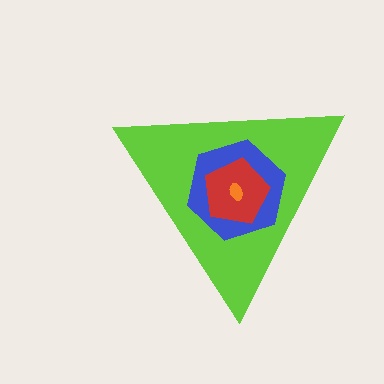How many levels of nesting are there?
4.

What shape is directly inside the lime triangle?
The blue hexagon.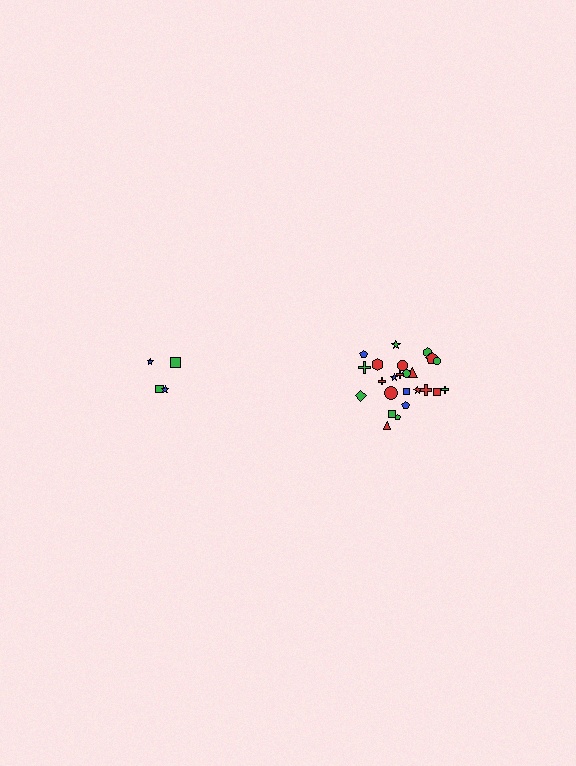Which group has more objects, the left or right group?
The right group.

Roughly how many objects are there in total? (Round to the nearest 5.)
Roughly 30 objects in total.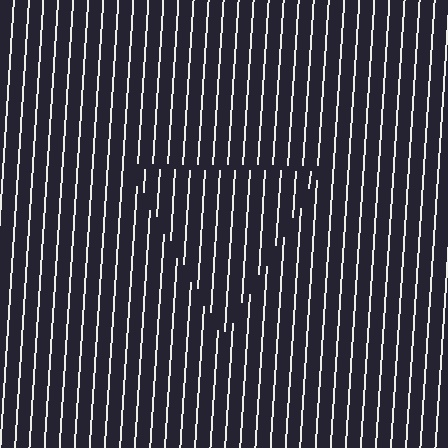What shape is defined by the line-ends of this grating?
An illusory triangle. The interior of the shape contains the same grating, shifted by half a period — the contour is defined by the phase discontinuity where line-ends from the inner and outer gratings abut.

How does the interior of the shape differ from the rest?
The interior of the shape contains the same grating, shifted by half a period — the contour is defined by the phase discontinuity where line-ends from the inner and outer gratings abut.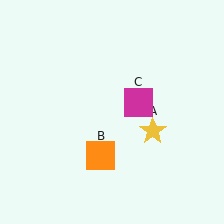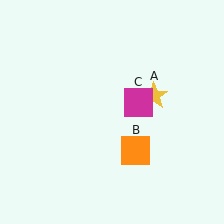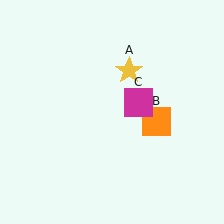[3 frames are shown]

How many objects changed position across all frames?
2 objects changed position: yellow star (object A), orange square (object B).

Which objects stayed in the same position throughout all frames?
Magenta square (object C) remained stationary.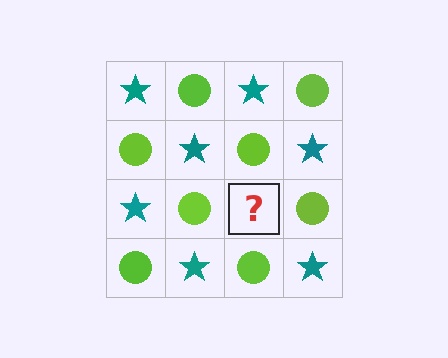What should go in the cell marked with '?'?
The missing cell should contain a teal star.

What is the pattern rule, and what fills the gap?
The rule is that it alternates teal star and lime circle in a checkerboard pattern. The gap should be filled with a teal star.